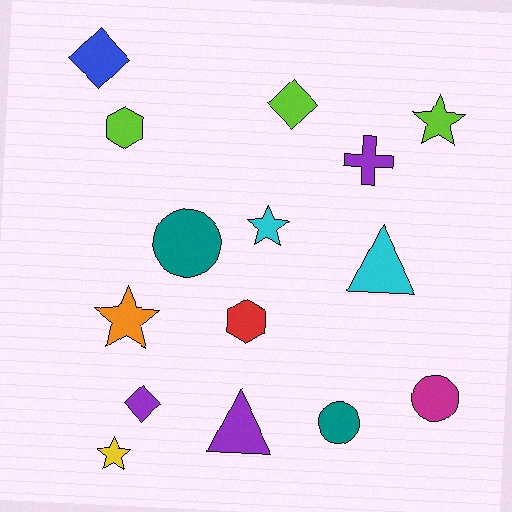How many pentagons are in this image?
There are no pentagons.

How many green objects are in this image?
There are no green objects.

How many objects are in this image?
There are 15 objects.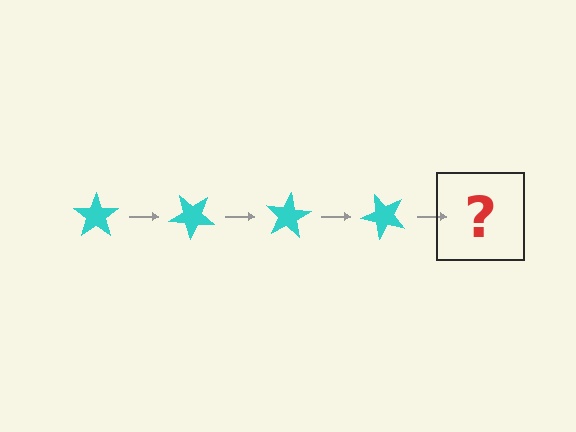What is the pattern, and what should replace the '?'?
The pattern is that the star rotates 40 degrees each step. The '?' should be a cyan star rotated 160 degrees.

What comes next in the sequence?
The next element should be a cyan star rotated 160 degrees.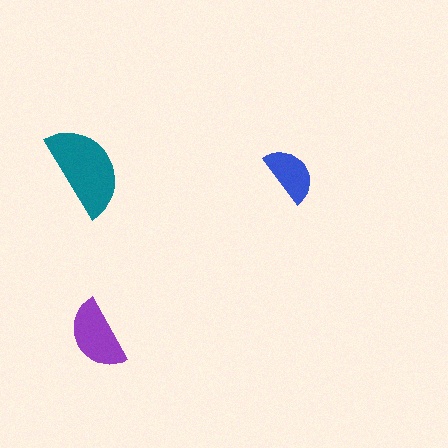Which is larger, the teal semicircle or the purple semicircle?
The teal one.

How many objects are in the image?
There are 3 objects in the image.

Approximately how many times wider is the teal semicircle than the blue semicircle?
About 1.5 times wider.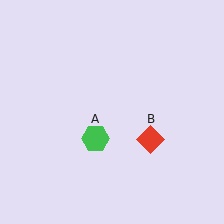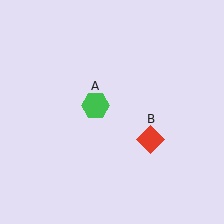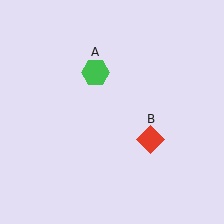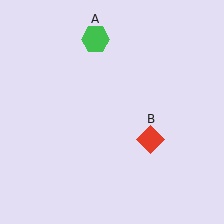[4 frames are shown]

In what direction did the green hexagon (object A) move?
The green hexagon (object A) moved up.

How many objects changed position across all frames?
1 object changed position: green hexagon (object A).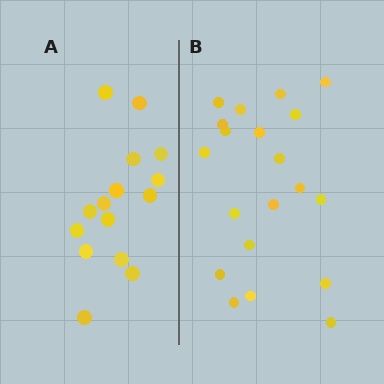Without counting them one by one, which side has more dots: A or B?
Region B (the right region) has more dots.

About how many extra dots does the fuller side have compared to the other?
Region B has about 5 more dots than region A.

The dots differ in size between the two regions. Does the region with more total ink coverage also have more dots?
No. Region A has more total ink coverage because its dots are larger, but region B actually contains more individual dots. Total area can be misleading — the number of items is what matters here.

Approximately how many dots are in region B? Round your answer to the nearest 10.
About 20 dots.